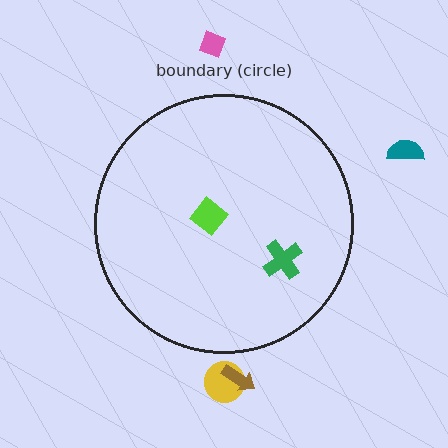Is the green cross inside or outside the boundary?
Inside.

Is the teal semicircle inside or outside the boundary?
Outside.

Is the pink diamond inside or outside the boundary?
Outside.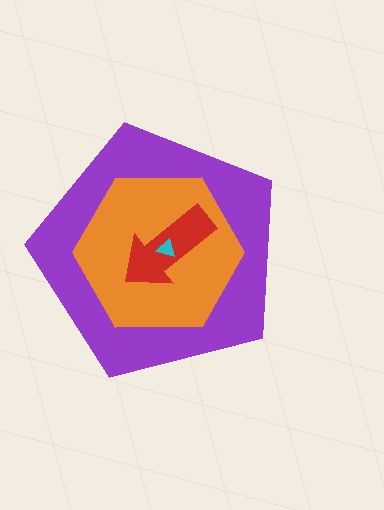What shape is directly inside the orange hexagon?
The red arrow.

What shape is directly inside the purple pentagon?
The orange hexagon.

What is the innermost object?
The cyan triangle.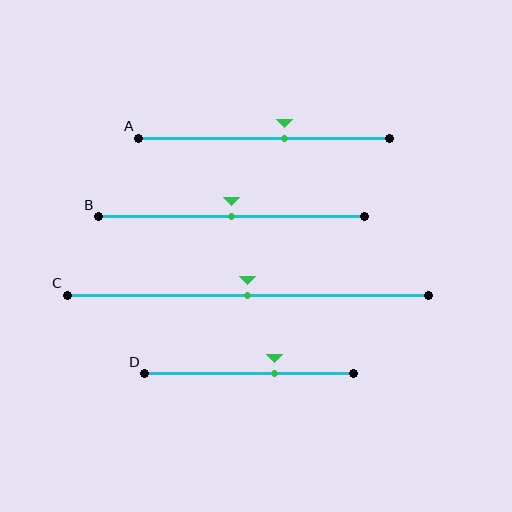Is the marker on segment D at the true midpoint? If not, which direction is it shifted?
No, the marker on segment D is shifted to the right by about 12% of the segment length.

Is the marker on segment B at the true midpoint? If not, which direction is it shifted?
Yes, the marker on segment B is at the true midpoint.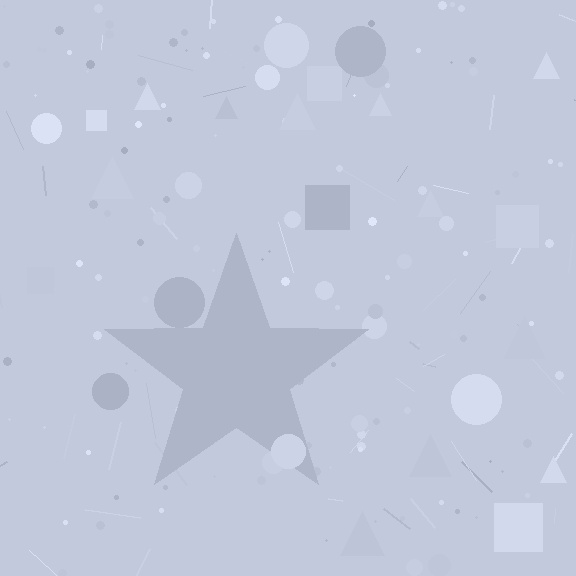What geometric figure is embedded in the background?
A star is embedded in the background.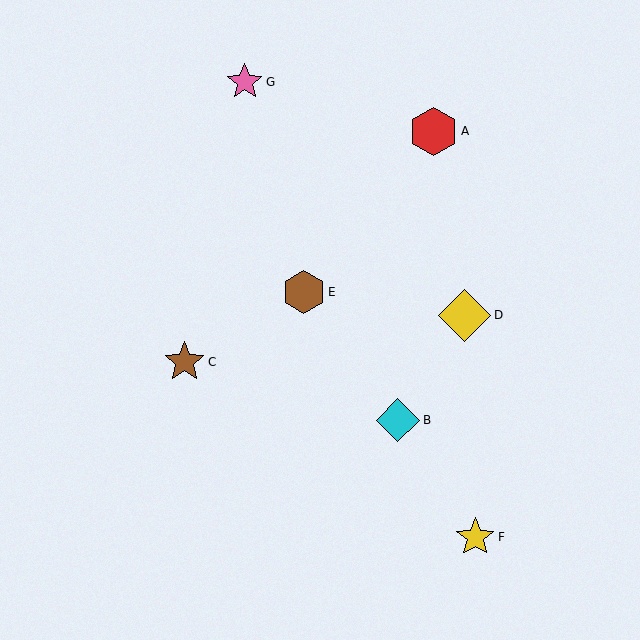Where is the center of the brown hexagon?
The center of the brown hexagon is at (304, 292).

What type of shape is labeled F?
Shape F is a yellow star.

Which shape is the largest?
The yellow diamond (labeled D) is the largest.